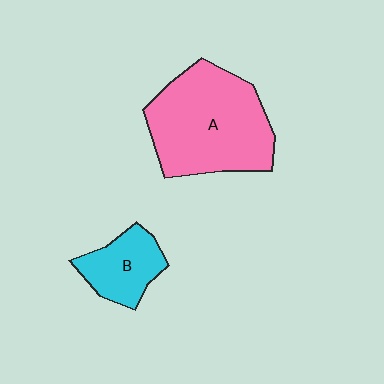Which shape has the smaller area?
Shape B (cyan).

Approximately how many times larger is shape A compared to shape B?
Approximately 2.5 times.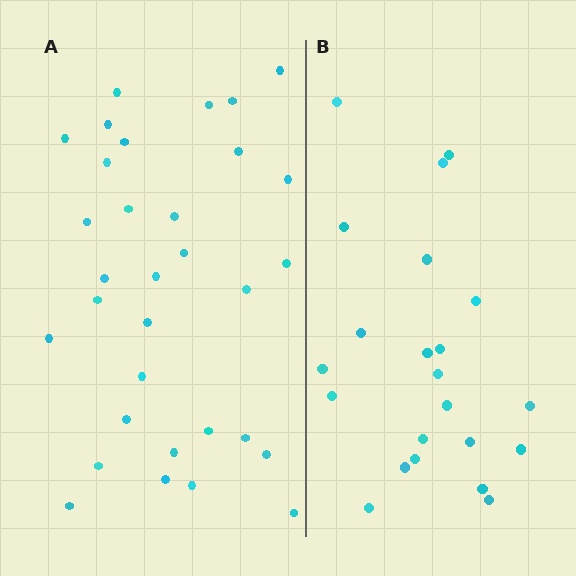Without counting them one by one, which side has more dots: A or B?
Region A (the left region) has more dots.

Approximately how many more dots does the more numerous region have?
Region A has roughly 10 or so more dots than region B.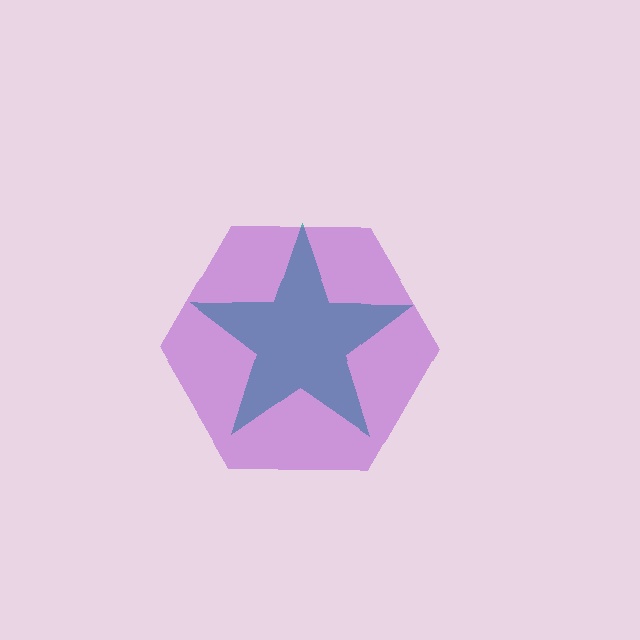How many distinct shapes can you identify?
There are 2 distinct shapes: a teal star, a purple hexagon.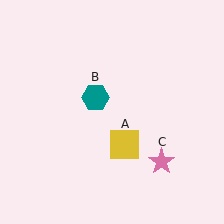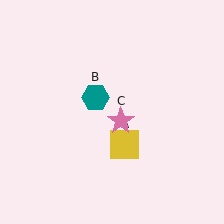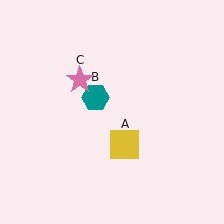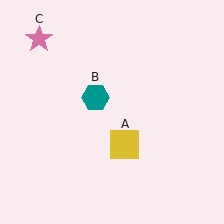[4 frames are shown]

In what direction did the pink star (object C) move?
The pink star (object C) moved up and to the left.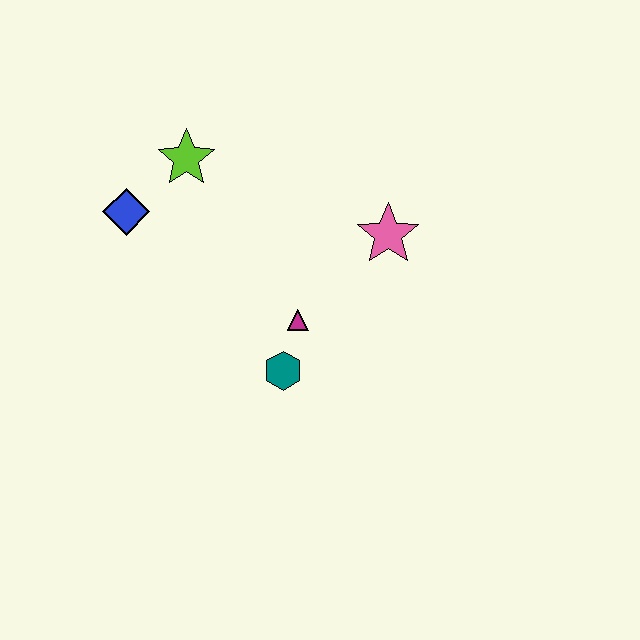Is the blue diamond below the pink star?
No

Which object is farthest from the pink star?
The blue diamond is farthest from the pink star.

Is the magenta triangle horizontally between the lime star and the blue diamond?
No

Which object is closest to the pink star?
The magenta triangle is closest to the pink star.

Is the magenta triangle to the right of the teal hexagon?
Yes